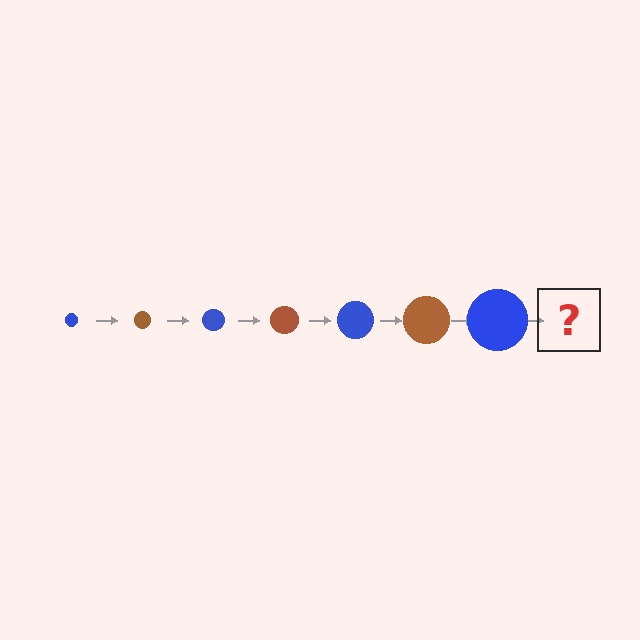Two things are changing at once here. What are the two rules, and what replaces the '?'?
The two rules are that the circle grows larger each step and the color cycles through blue and brown. The '?' should be a brown circle, larger than the previous one.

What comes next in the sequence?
The next element should be a brown circle, larger than the previous one.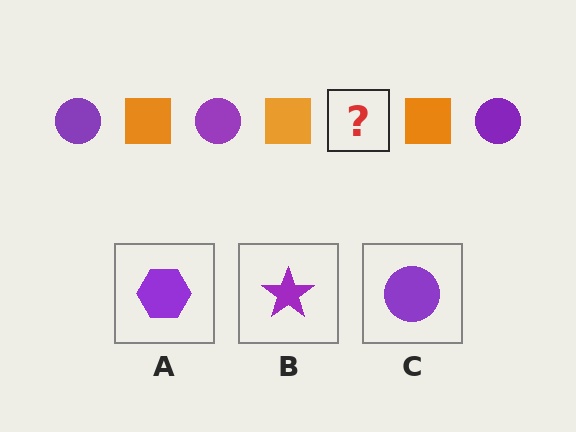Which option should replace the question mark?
Option C.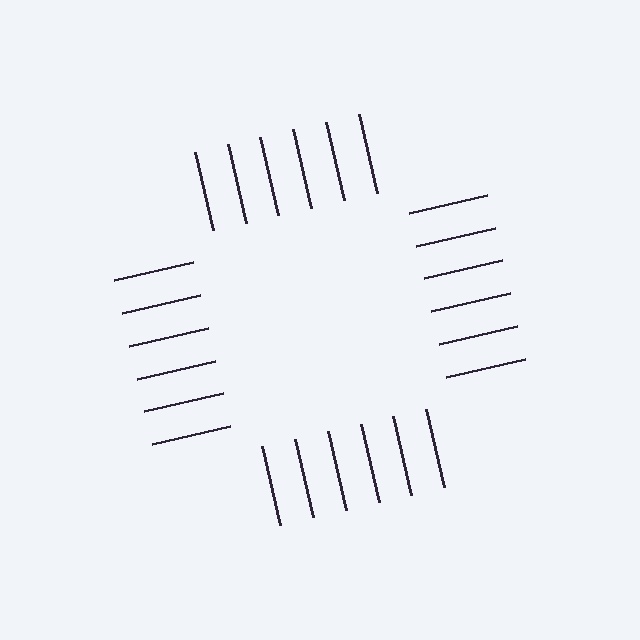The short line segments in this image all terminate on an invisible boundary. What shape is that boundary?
An illusory square — the line segments terminate on its edges but no continuous stroke is drawn.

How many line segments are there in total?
24 — 6 along each of the 4 edges.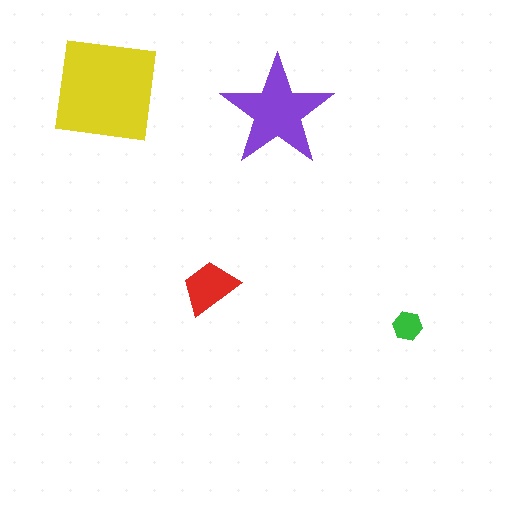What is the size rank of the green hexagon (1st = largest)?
4th.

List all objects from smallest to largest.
The green hexagon, the red trapezoid, the purple star, the yellow square.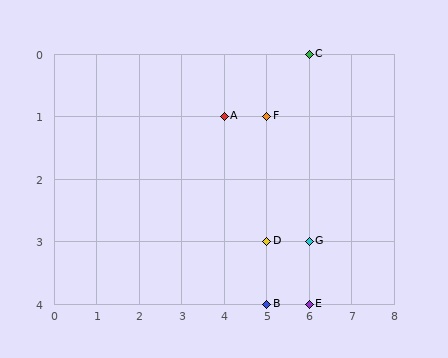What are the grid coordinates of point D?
Point D is at grid coordinates (5, 3).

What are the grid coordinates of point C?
Point C is at grid coordinates (6, 0).